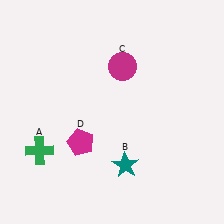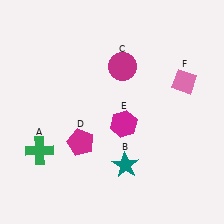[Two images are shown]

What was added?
A magenta hexagon (E), a pink diamond (F) were added in Image 2.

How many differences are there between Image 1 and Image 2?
There are 2 differences between the two images.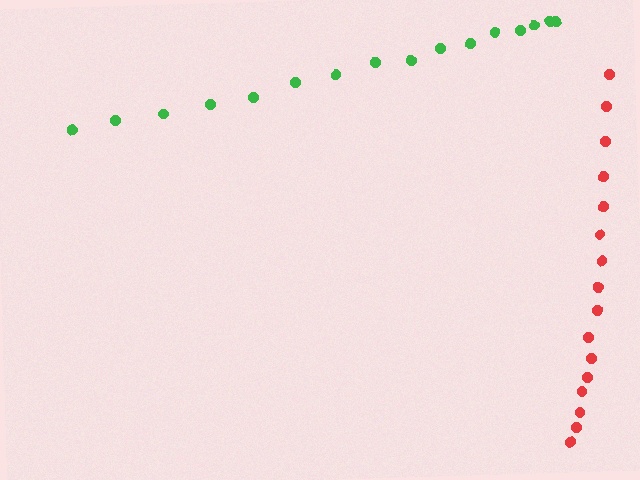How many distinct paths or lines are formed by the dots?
There are 2 distinct paths.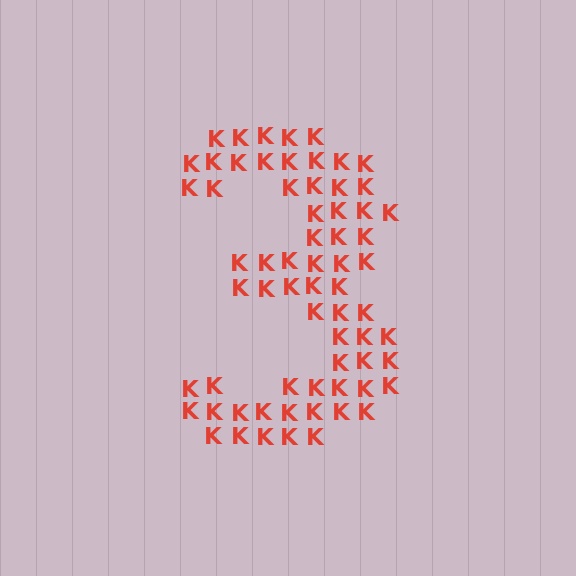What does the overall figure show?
The overall figure shows the digit 3.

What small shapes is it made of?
It is made of small letter K's.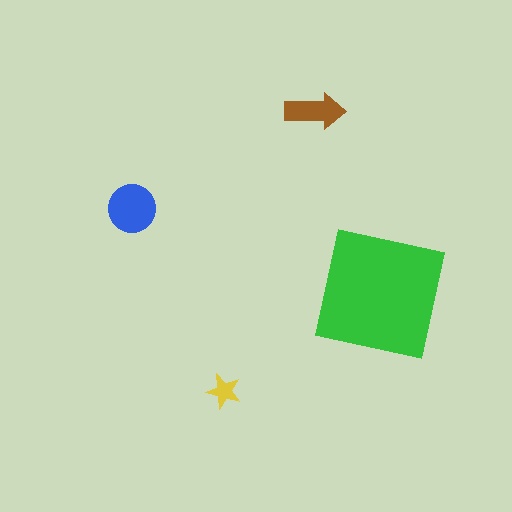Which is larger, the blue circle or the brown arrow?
The blue circle.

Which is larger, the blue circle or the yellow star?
The blue circle.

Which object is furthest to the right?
The green square is rightmost.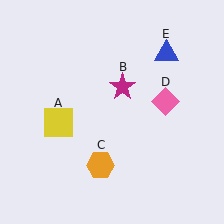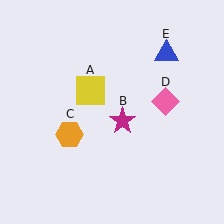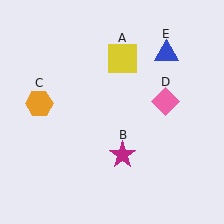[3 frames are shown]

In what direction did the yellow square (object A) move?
The yellow square (object A) moved up and to the right.